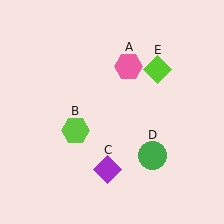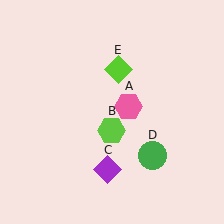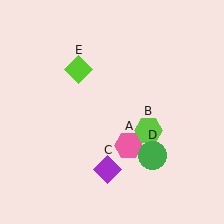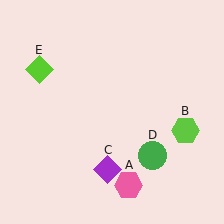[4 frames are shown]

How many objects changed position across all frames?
3 objects changed position: pink hexagon (object A), lime hexagon (object B), lime diamond (object E).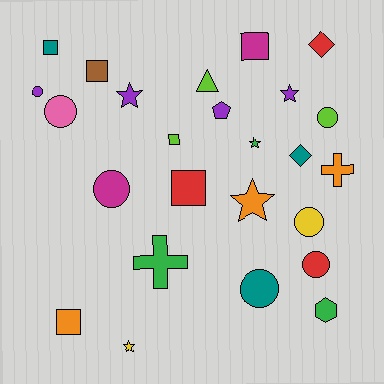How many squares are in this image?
There are 6 squares.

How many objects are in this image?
There are 25 objects.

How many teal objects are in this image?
There are 3 teal objects.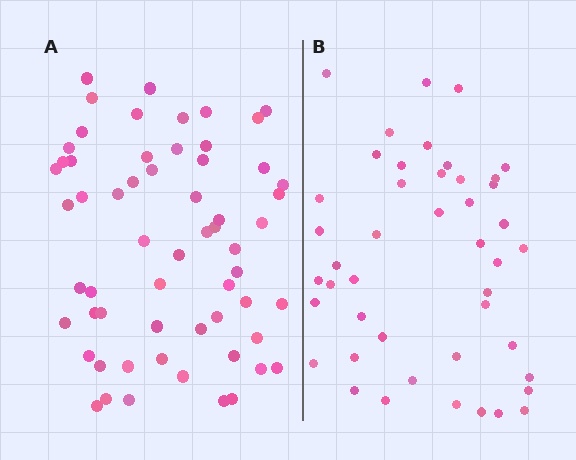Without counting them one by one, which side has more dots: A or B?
Region A (the left region) has more dots.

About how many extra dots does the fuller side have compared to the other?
Region A has approximately 15 more dots than region B.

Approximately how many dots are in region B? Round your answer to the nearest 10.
About 40 dots. (The exact count is 45, which rounds to 40.)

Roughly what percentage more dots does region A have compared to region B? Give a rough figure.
About 35% more.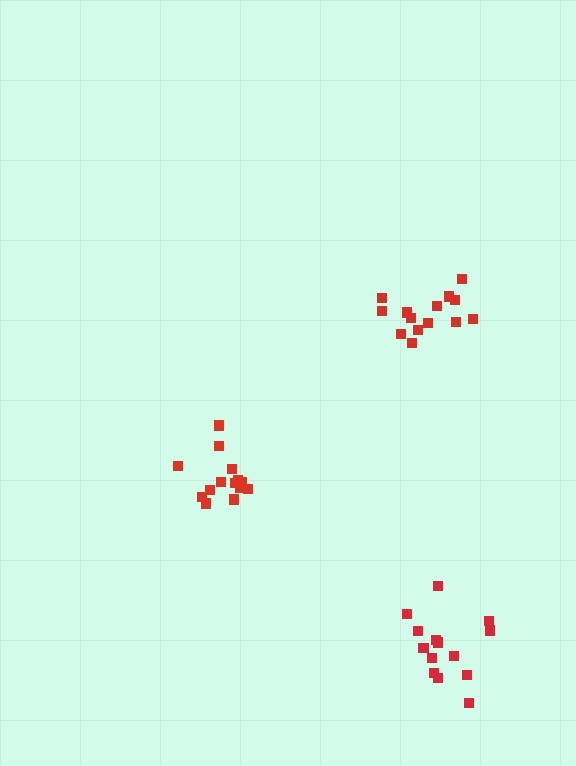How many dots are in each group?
Group 1: 14 dots, Group 2: 14 dots, Group 3: 14 dots (42 total).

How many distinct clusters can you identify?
There are 3 distinct clusters.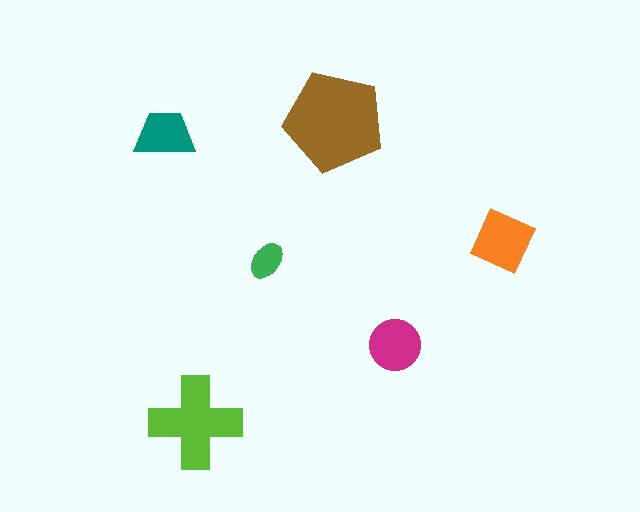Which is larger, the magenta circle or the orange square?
The orange square.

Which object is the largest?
The brown pentagon.